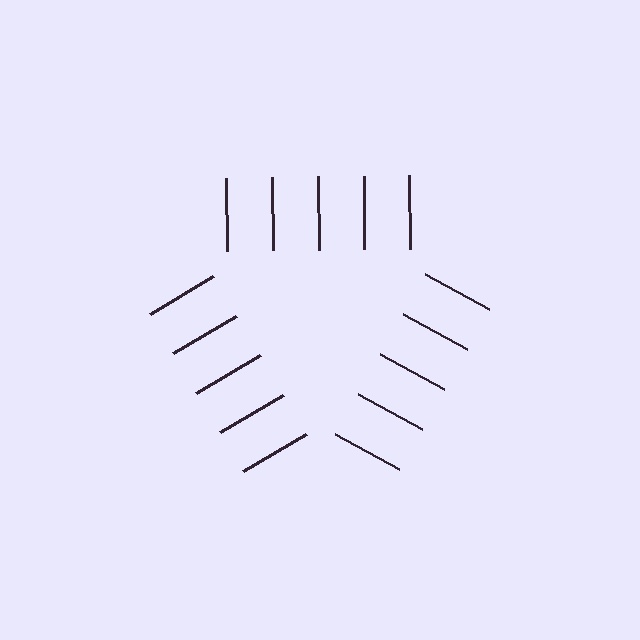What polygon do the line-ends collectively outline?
An illusory triangle — the line segments terminate on its edges but no continuous stroke is drawn.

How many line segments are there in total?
15 — 5 along each of the 3 edges.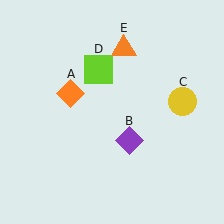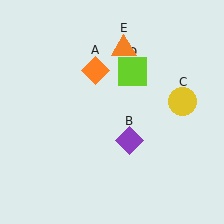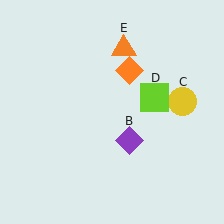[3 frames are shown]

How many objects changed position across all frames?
2 objects changed position: orange diamond (object A), lime square (object D).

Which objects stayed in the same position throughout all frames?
Purple diamond (object B) and yellow circle (object C) and orange triangle (object E) remained stationary.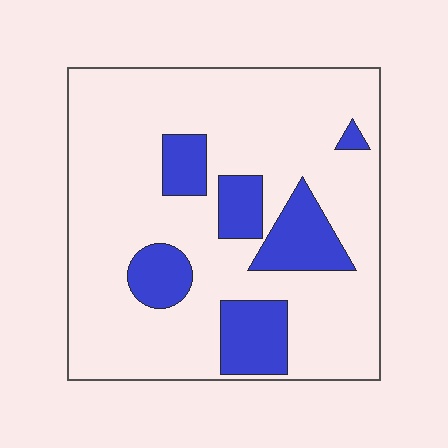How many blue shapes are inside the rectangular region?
6.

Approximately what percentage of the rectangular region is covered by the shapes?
Approximately 20%.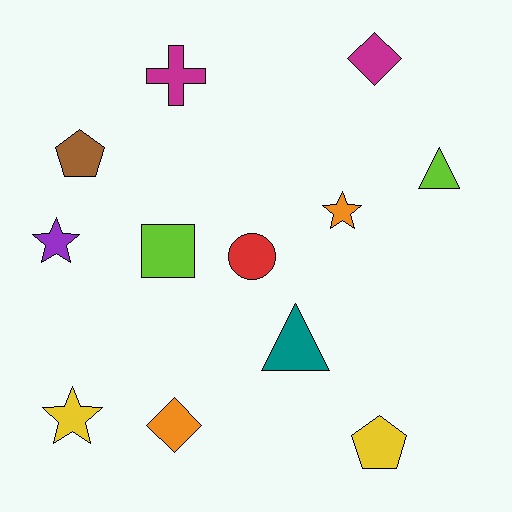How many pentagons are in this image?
There are 2 pentagons.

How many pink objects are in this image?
There are no pink objects.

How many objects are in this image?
There are 12 objects.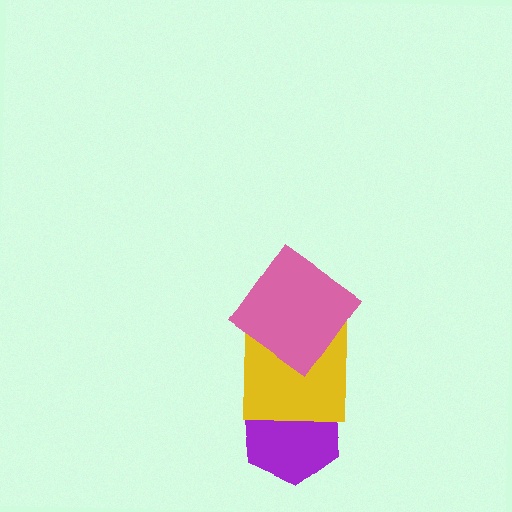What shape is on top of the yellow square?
The pink diamond is on top of the yellow square.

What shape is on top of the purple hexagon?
The yellow square is on top of the purple hexagon.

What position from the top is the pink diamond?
The pink diamond is 1st from the top.